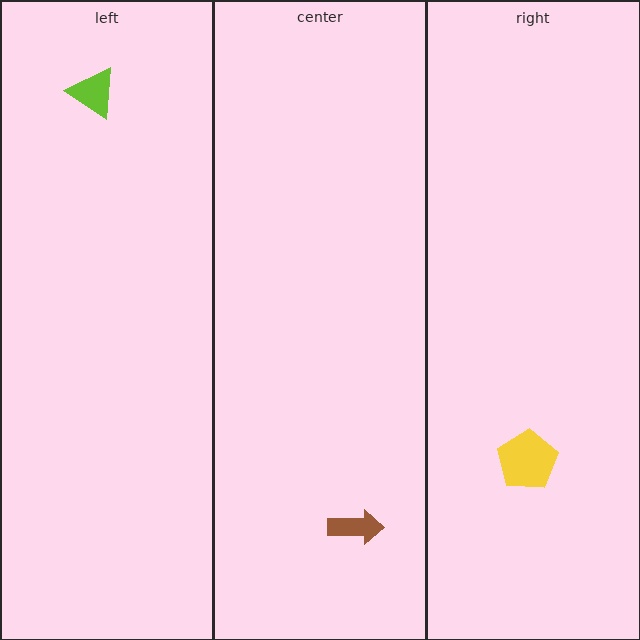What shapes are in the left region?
The lime triangle.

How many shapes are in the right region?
1.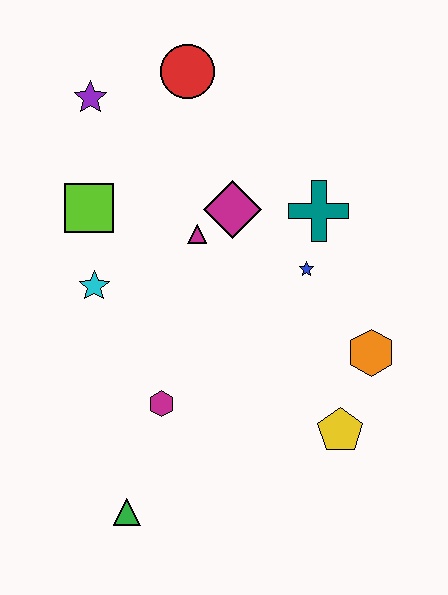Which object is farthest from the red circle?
The green triangle is farthest from the red circle.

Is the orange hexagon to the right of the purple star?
Yes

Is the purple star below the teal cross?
No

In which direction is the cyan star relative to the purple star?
The cyan star is below the purple star.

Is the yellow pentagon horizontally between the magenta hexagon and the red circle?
No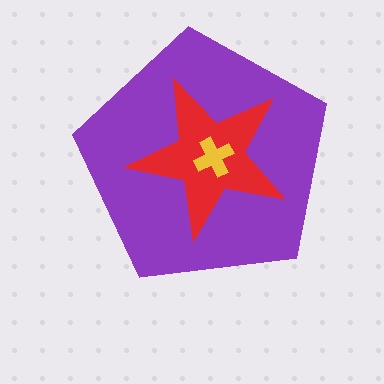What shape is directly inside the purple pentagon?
The red star.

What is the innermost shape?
The yellow cross.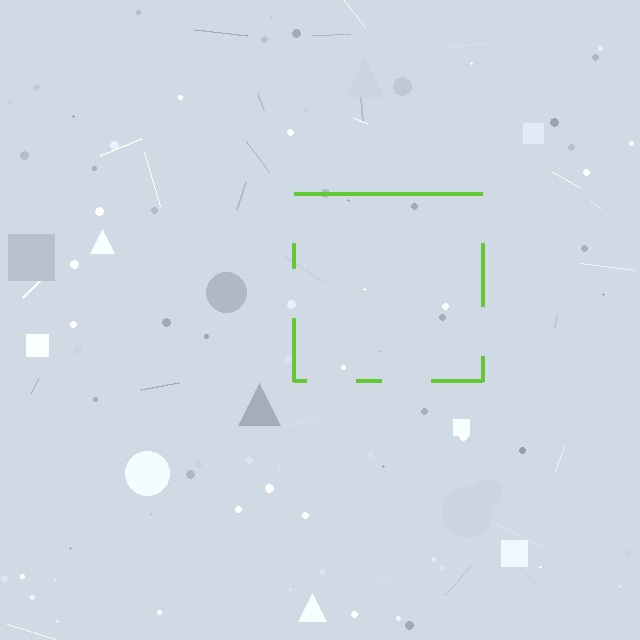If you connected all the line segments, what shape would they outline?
They would outline a square.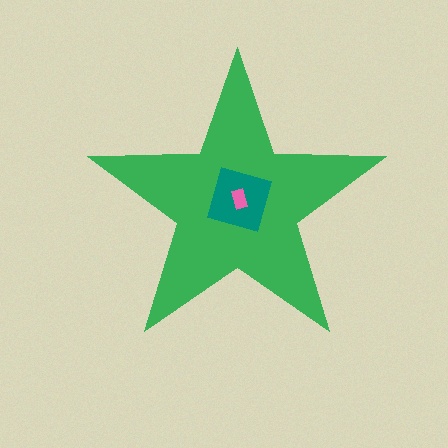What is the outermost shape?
The green star.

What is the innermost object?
The pink rectangle.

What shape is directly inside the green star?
The teal diamond.